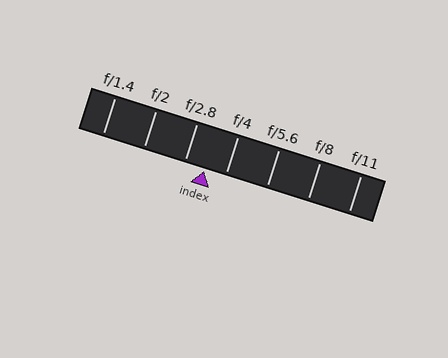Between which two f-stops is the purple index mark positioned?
The index mark is between f/2.8 and f/4.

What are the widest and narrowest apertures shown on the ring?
The widest aperture shown is f/1.4 and the narrowest is f/11.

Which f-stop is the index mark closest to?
The index mark is closest to f/4.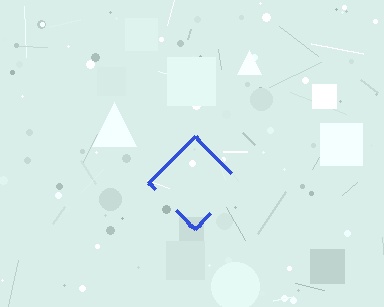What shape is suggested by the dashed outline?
The dashed outline suggests a diamond.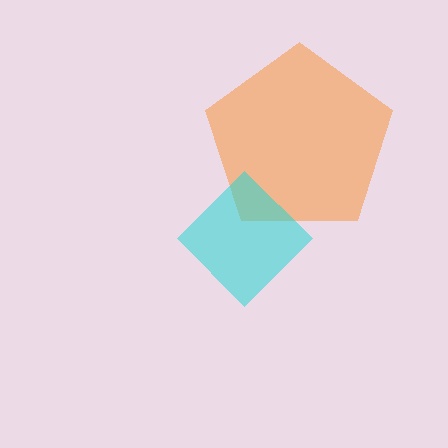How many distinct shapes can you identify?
There are 2 distinct shapes: an orange pentagon, a cyan diamond.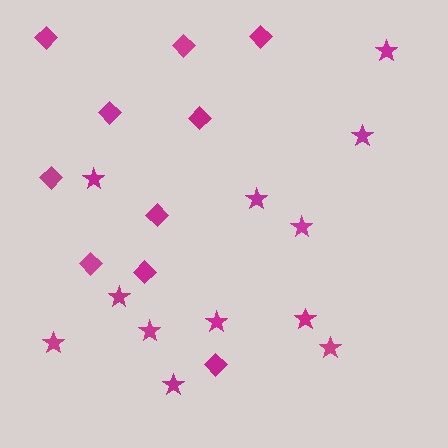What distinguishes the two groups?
There are 2 groups: one group of stars (12) and one group of diamonds (10).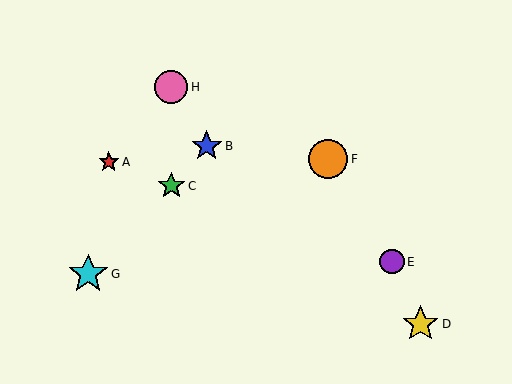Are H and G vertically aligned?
No, H is at x≈171 and G is at x≈88.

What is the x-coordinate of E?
Object E is at x≈392.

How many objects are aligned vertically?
2 objects (C, H) are aligned vertically.